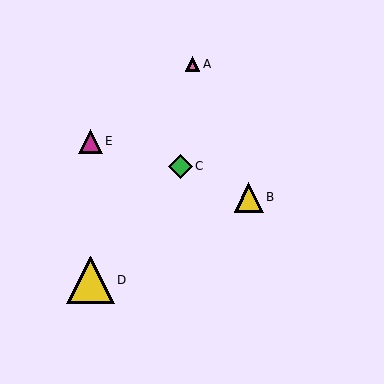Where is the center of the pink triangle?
The center of the pink triangle is at (193, 64).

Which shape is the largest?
The yellow triangle (labeled D) is the largest.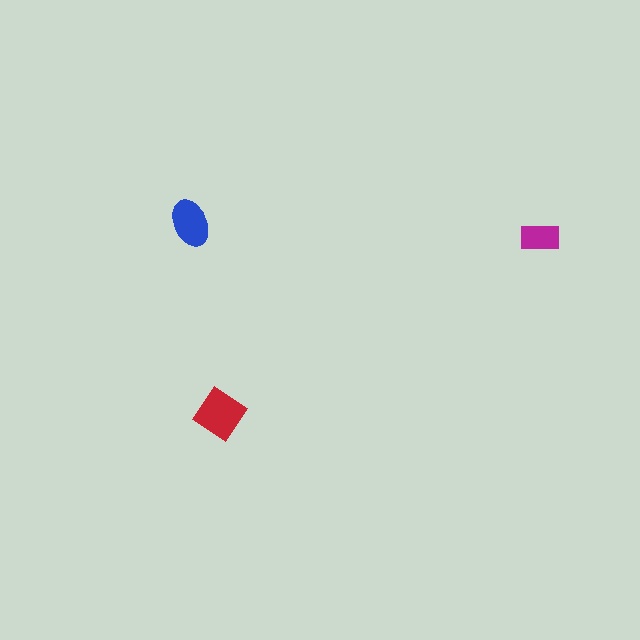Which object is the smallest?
The magenta rectangle.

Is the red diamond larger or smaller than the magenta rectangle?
Larger.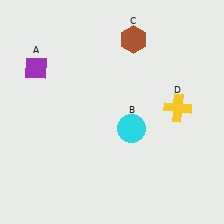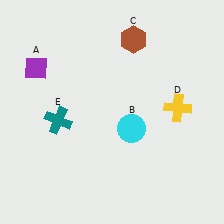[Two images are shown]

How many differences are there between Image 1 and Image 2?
There is 1 difference between the two images.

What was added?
A teal cross (E) was added in Image 2.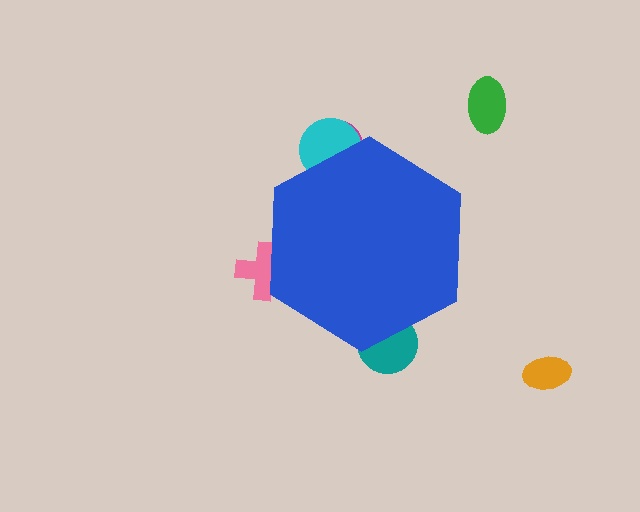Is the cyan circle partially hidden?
Yes, the cyan circle is partially hidden behind the blue hexagon.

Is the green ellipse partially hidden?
No, the green ellipse is fully visible.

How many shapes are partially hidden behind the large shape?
4 shapes are partially hidden.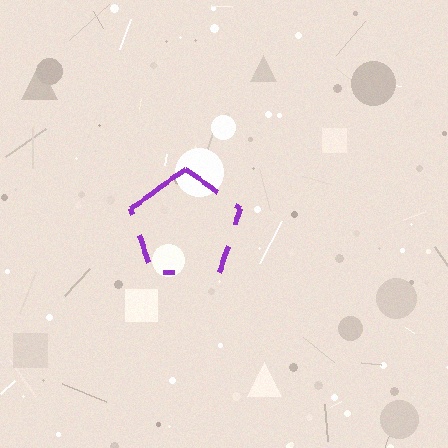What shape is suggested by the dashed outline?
The dashed outline suggests a pentagon.